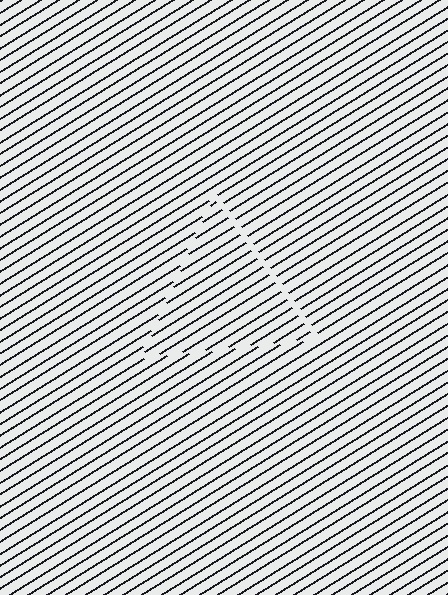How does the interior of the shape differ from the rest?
The interior of the shape contains the same grating, shifted by half a period — the contour is defined by the phase discontinuity where line-ends from the inner and outer gratings abut.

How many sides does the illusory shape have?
3 sides — the line-ends trace a triangle.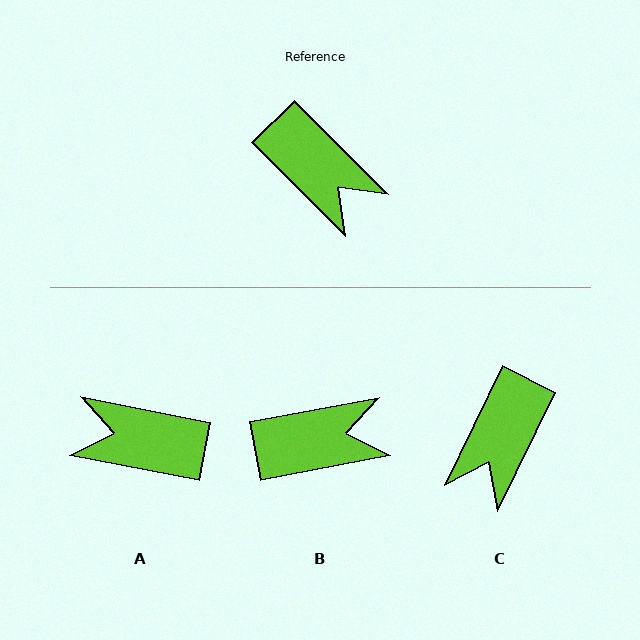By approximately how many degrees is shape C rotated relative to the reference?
Approximately 71 degrees clockwise.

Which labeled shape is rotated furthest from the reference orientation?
A, about 146 degrees away.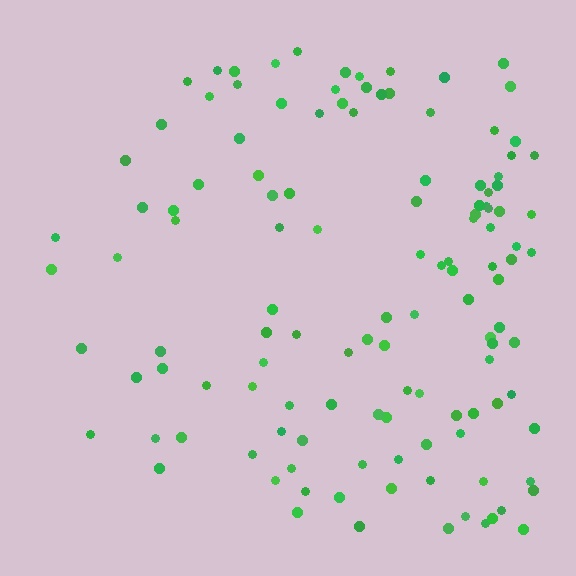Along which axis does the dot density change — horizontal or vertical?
Horizontal.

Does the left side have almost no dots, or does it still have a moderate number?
Still a moderate number, just noticeably fewer than the right.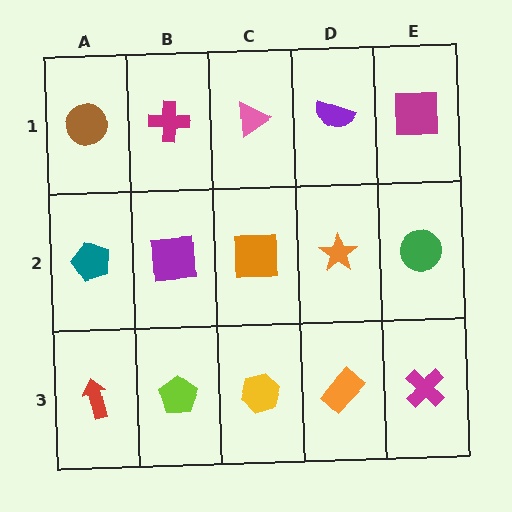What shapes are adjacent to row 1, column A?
A teal pentagon (row 2, column A), a magenta cross (row 1, column B).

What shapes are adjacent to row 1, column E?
A green circle (row 2, column E), a purple semicircle (row 1, column D).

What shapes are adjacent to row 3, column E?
A green circle (row 2, column E), an orange rectangle (row 3, column D).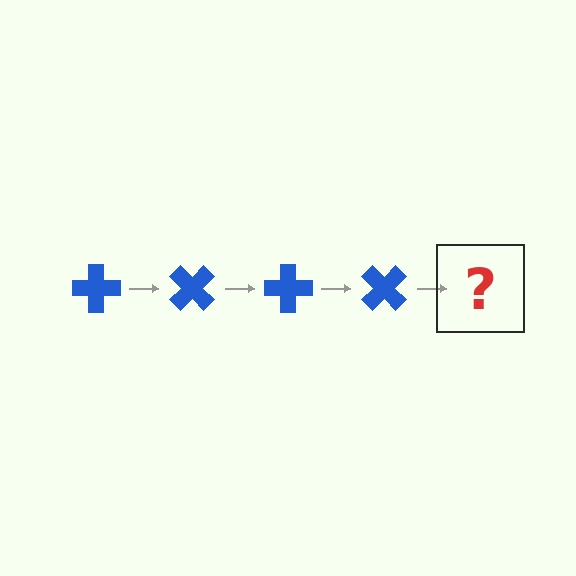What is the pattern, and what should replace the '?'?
The pattern is that the cross rotates 45 degrees each step. The '?' should be a blue cross rotated 180 degrees.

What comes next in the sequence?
The next element should be a blue cross rotated 180 degrees.